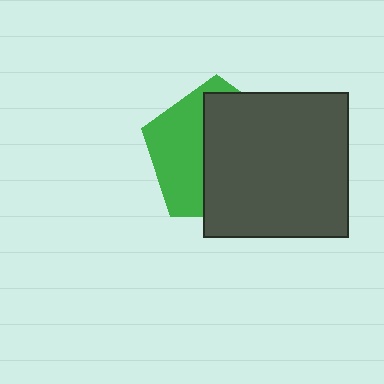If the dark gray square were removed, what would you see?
You would see the complete green pentagon.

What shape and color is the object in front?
The object in front is a dark gray square.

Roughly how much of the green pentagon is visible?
A small part of it is visible (roughly 40%).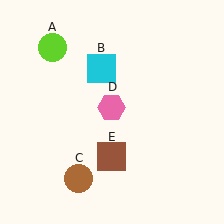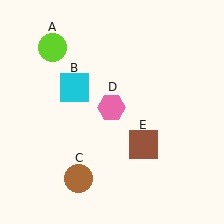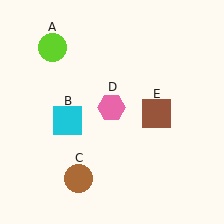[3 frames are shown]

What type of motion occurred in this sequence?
The cyan square (object B), brown square (object E) rotated counterclockwise around the center of the scene.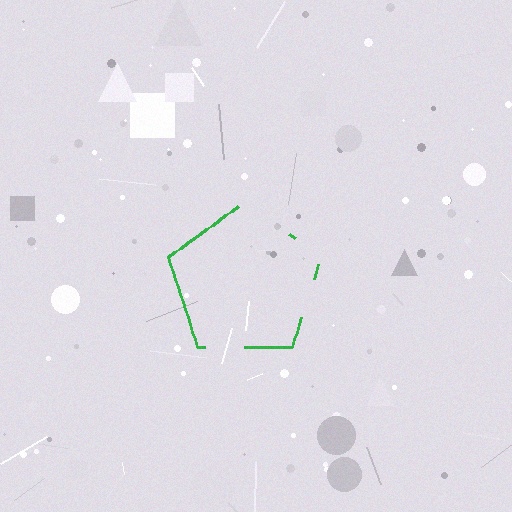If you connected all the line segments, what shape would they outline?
They would outline a pentagon.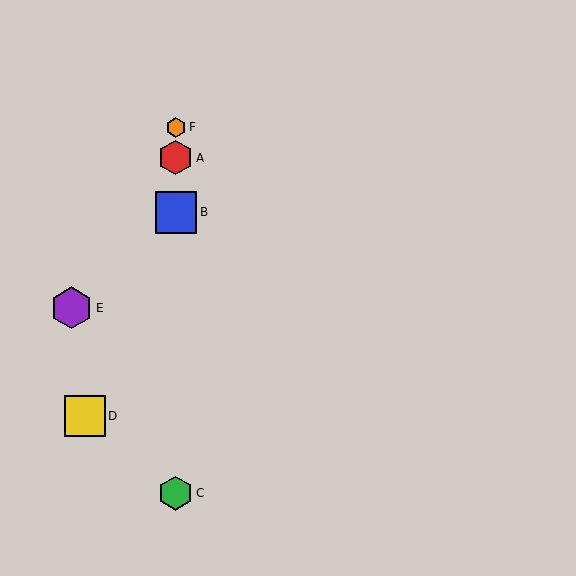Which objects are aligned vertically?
Objects A, B, C, F are aligned vertically.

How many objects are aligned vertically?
4 objects (A, B, C, F) are aligned vertically.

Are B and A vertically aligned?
Yes, both are at x≈176.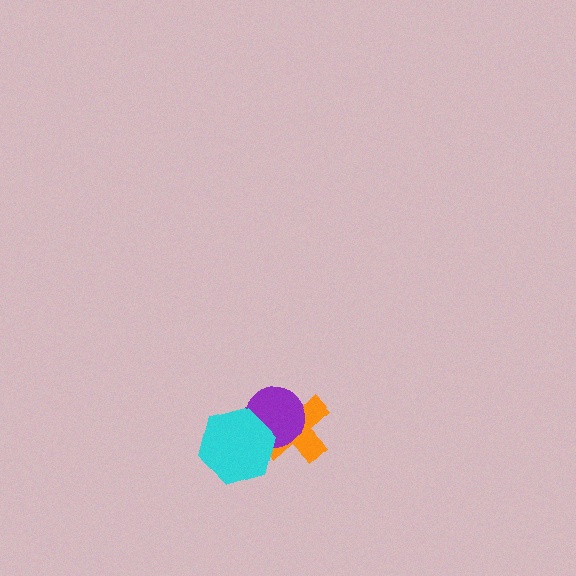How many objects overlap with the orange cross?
2 objects overlap with the orange cross.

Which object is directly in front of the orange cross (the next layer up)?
The purple circle is directly in front of the orange cross.